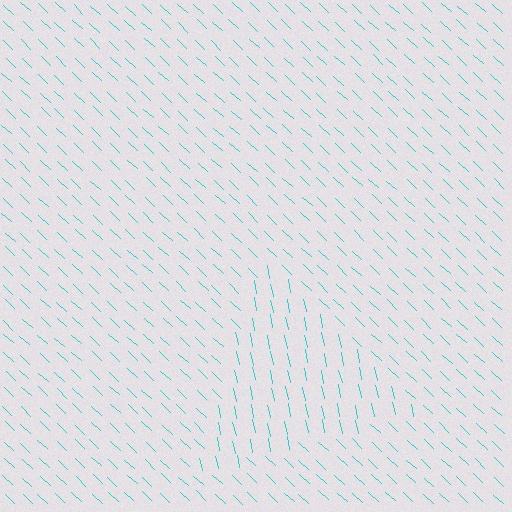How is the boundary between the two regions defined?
The boundary is defined purely by a change in line orientation (approximately 35 degrees difference). All lines are the same color and thickness.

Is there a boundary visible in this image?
Yes, there is a texture boundary formed by a change in line orientation.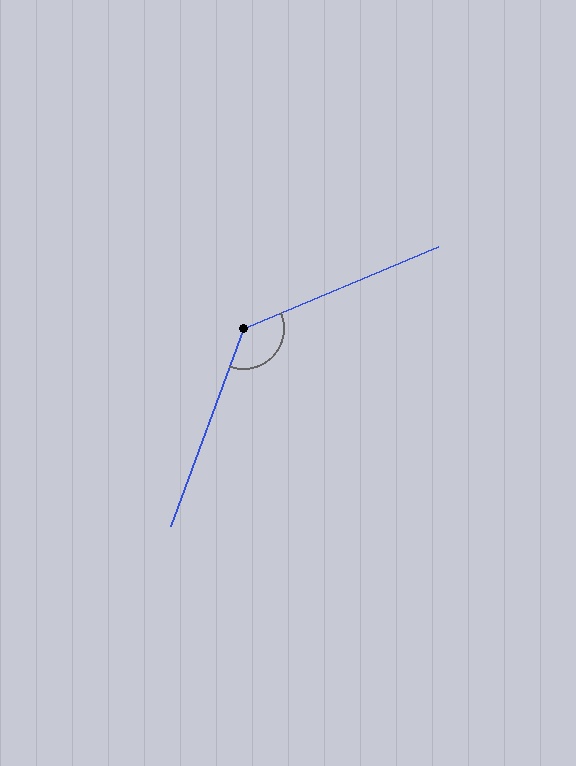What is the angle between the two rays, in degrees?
Approximately 133 degrees.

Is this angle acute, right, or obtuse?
It is obtuse.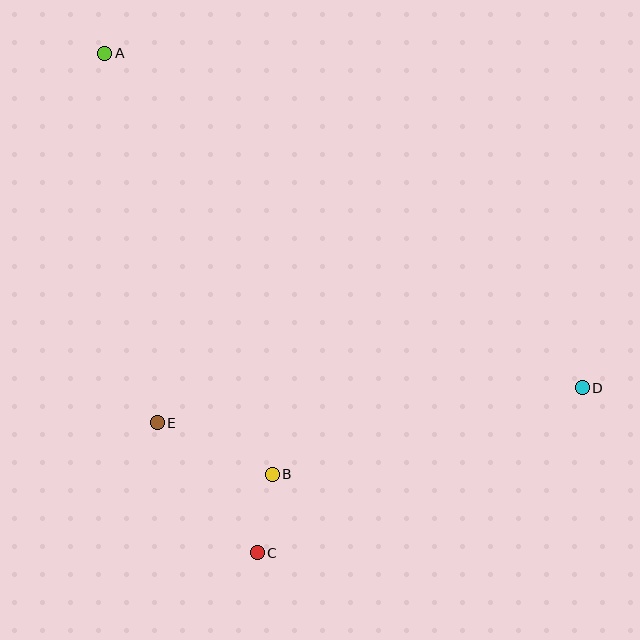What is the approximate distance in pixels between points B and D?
The distance between B and D is approximately 322 pixels.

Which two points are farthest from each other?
Points A and D are farthest from each other.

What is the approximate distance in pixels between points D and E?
The distance between D and E is approximately 427 pixels.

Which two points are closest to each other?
Points B and C are closest to each other.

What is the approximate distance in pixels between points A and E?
The distance between A and E is approximately 373 pixels.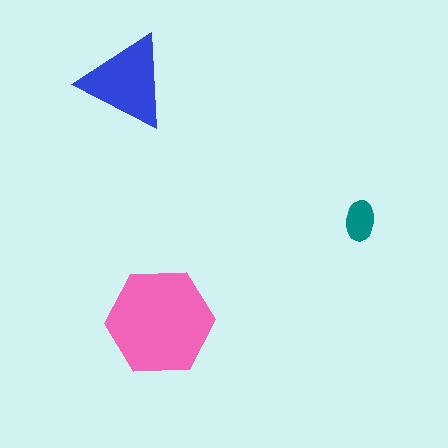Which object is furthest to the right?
The teal ellipse is rightmost.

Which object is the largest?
The pink hexagon.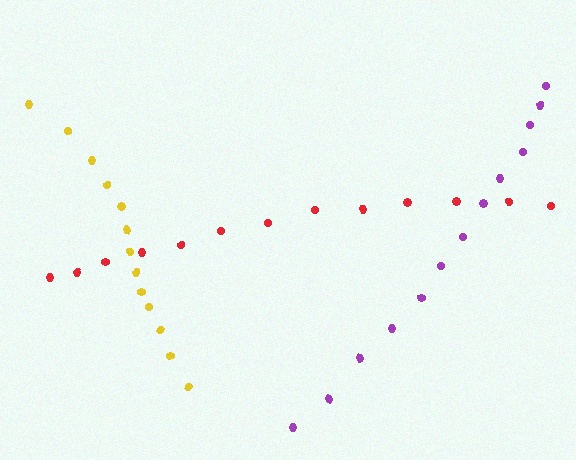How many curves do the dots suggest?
There are 3 distinct paths.